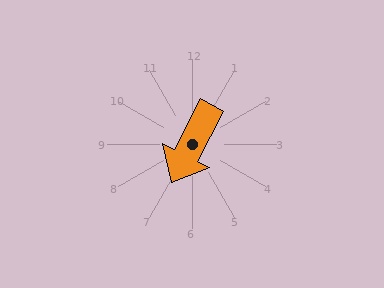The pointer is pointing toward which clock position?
Roughly 7 o'clock.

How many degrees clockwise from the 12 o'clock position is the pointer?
Approximately 207 degrees.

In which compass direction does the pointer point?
Southwest.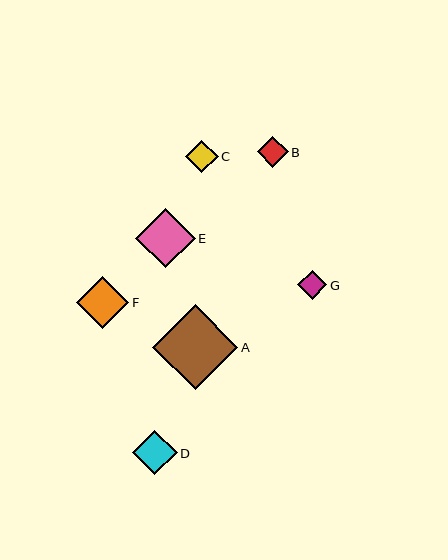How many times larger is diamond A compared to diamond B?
Diamond A is approximately 2.8 times the size of diamond B.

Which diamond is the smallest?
Diamond G is the smallest with a size of approximately 29 pixels.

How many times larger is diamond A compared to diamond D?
Diamond A is approximately 1.9 times the size of diamond D.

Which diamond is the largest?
Diamond A is the largest with a size of approximately 85 pixels.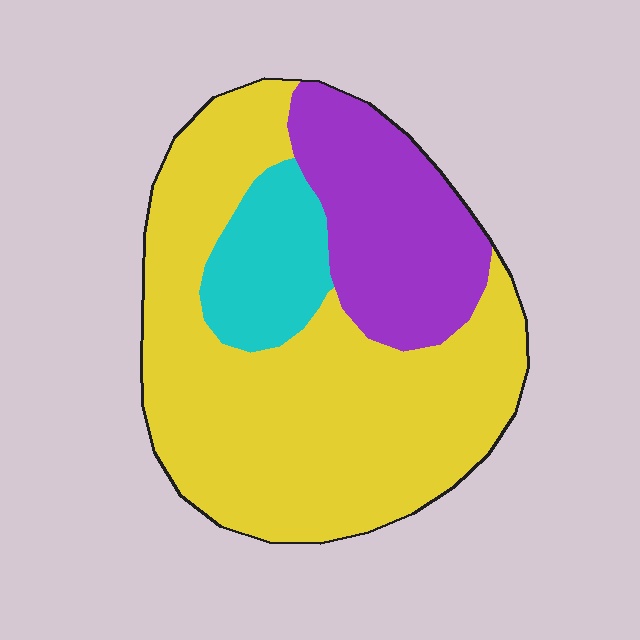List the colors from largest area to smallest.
From largest to smallest: yellow, purple, cyan.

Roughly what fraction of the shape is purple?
Purple covers about 25% of the shape.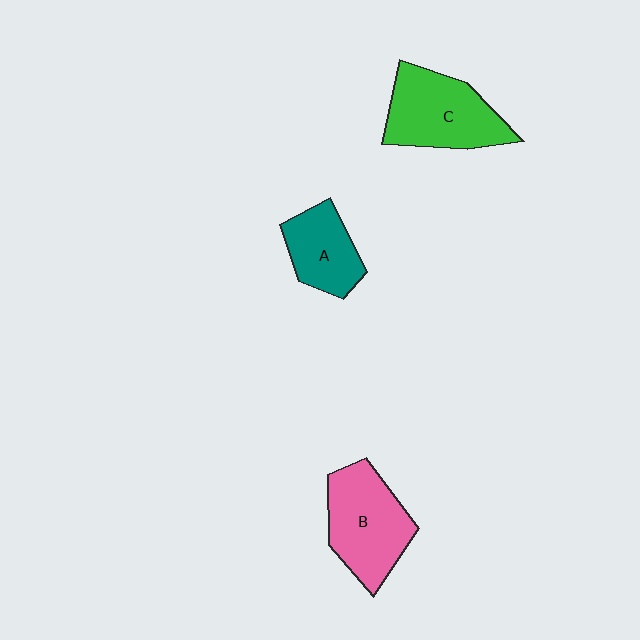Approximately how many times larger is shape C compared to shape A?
Approximately 1.5 times.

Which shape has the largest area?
Shape C (green).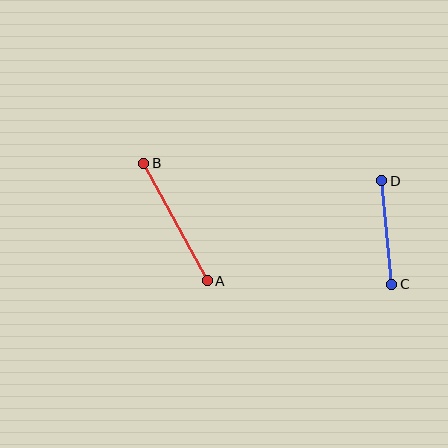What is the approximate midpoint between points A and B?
The midpoint is at approximately (175, 222) pixels.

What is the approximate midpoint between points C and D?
The midpoint is at approximately (387, 233) pixels.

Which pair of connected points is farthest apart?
Points A and B are farthest apart.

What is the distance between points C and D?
The distance is approximately 104 pixels.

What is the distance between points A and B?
The distance is approximately 133 pixels.